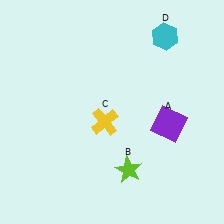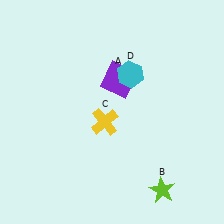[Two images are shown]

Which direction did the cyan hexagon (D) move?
The cyan hexagon (D) moved down.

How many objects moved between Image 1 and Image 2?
3 objects moved between the two images.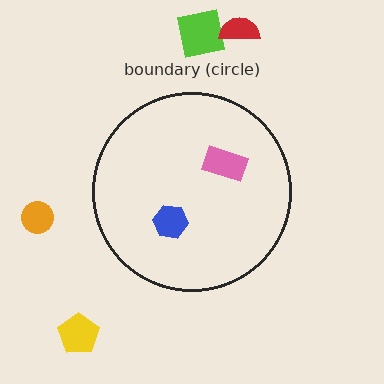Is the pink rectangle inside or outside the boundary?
Inside.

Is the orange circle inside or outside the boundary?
Outside.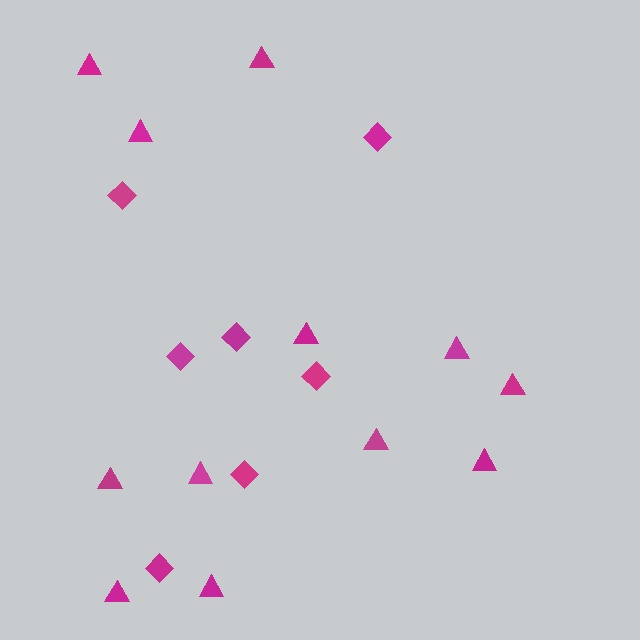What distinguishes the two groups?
There are 2 groups: one group of diamonds (7) and one group of triangles (12).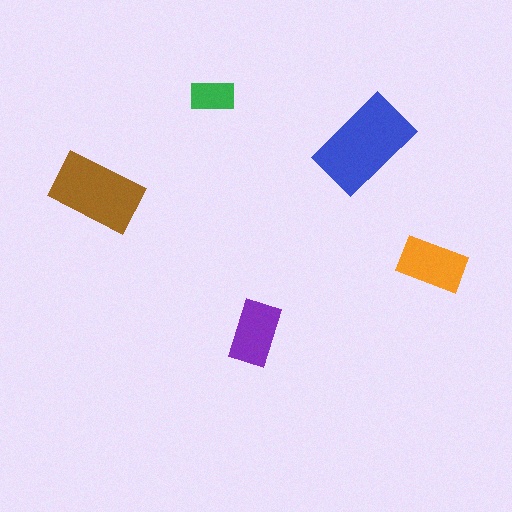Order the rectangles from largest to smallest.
the blue one, the brown one, the orange one, the purple one, the green one.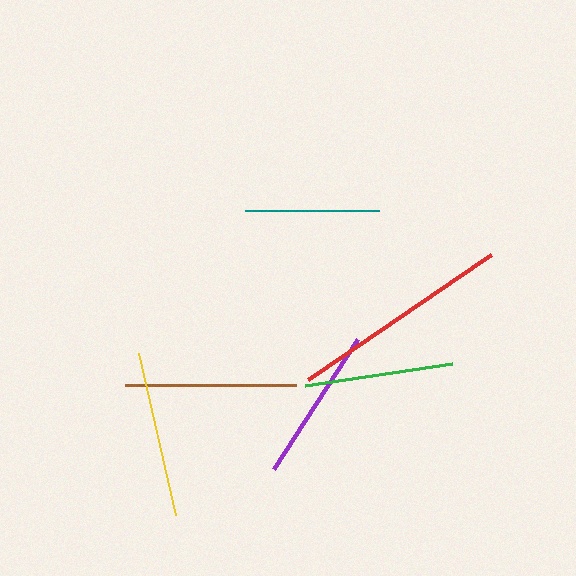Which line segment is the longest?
The red line is the longest at approximately 222 pixels.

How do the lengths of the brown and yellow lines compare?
The brown and yellow lines are approximately the same length.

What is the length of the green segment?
The green segment is approximately 149 pixels long.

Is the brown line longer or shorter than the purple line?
The brown line is longer than the purple line.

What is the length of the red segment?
The red segment is approximately 222 pixels long.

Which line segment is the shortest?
The teal line is the shortest at approximately 135 pixels.